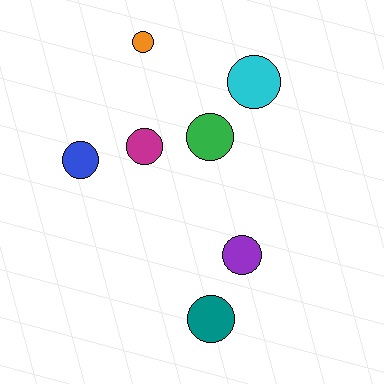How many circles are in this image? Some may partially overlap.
There are 7 circles.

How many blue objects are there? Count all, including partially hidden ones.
There is 1 blue object.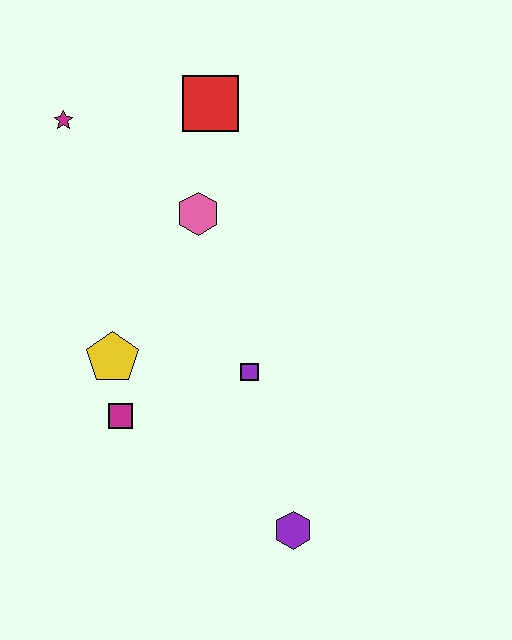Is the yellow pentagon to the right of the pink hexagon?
No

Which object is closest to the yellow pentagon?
The magenta square is closest to the yellow pentagon.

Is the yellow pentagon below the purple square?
No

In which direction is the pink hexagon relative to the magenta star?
The pink hexagon is to the right of the magenta star.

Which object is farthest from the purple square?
The magenta star is farthest from the purple square.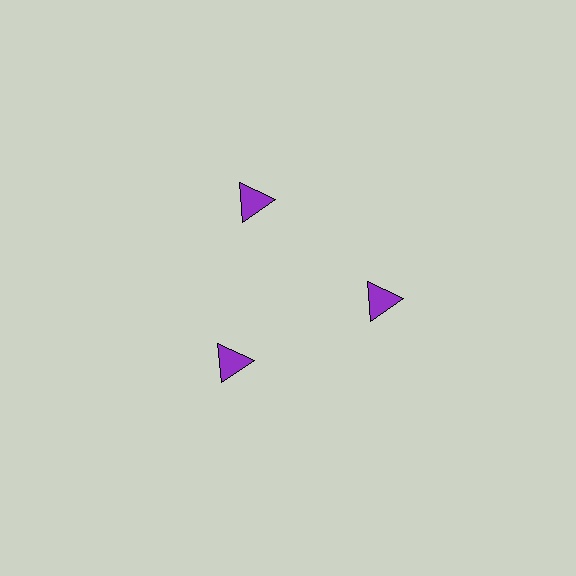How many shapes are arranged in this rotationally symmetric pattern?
There are 3 shapes, arranged in 3 groups of 1.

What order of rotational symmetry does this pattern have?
This pattern has 3-fold rotational symmetry.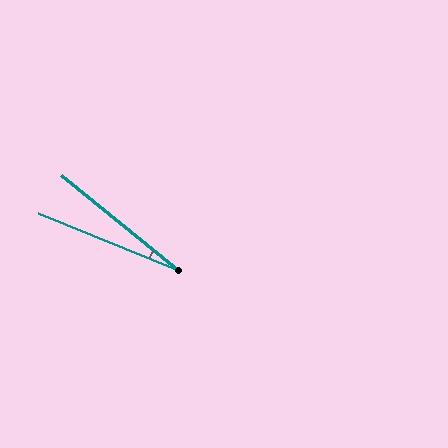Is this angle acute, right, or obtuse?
It is acute.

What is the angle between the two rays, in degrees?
Approximately 17 degrees.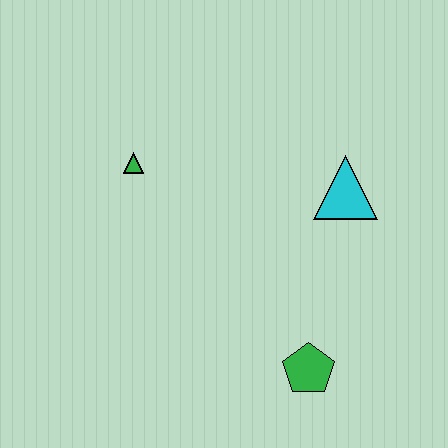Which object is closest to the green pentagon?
The cyan triangle is closest to the green pentagon.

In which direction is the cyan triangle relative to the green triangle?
The cyan triangle is to the right of the green triangle.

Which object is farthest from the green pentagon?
The green triangle is farthest from the green pentagon.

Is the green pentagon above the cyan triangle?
No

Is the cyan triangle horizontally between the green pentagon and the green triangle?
No